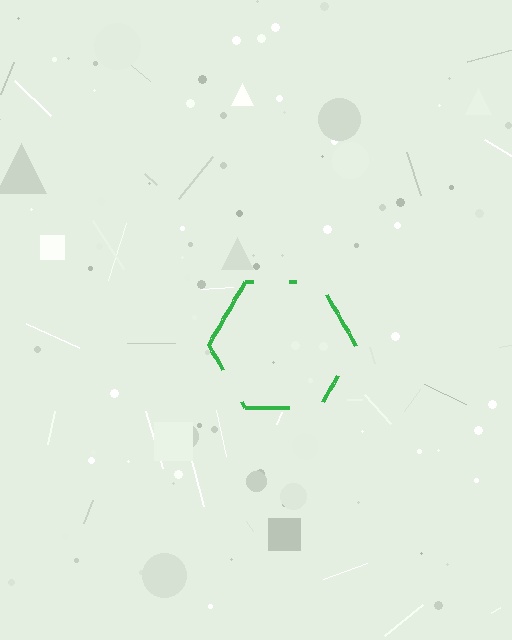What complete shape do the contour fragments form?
The contour fragments form a hexagon.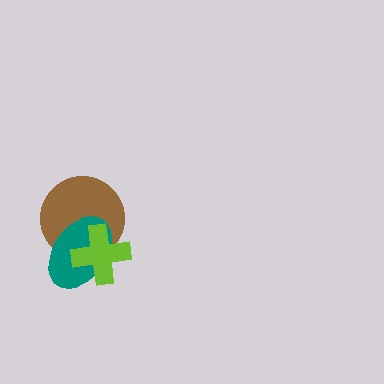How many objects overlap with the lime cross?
2 objects overlap with the lime cross.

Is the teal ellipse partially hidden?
Yes, it is partially covered by another shape.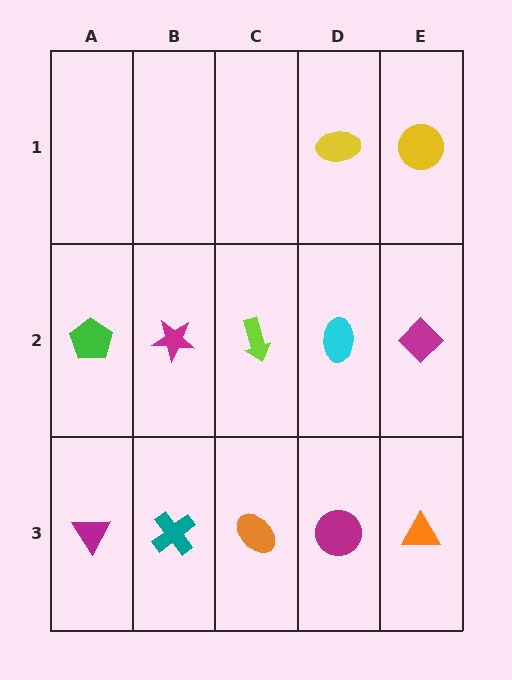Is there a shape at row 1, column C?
No, that cell is empty.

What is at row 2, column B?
A magenta star.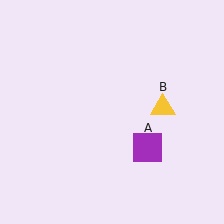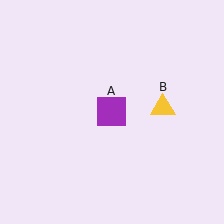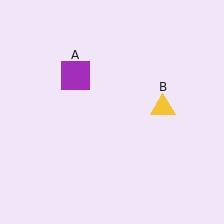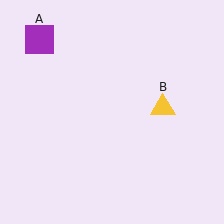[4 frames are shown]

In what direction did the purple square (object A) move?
The purple square (object A) moved up and to the left.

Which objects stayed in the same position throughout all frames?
Yellow triangle (object B) remained stationary.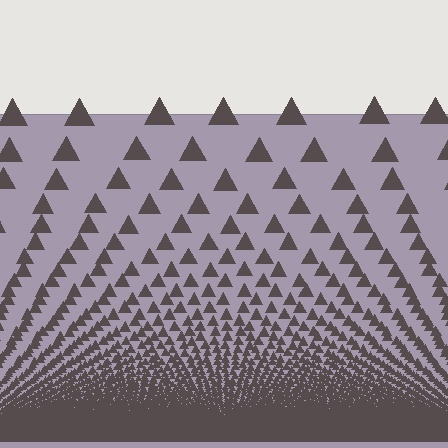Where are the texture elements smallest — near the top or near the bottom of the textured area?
Near the bottom.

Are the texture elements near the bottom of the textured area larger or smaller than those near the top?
Smaller. The gradient is inverted — elements near the bottom are smaller and denser.